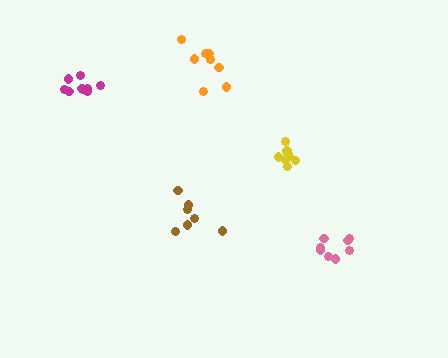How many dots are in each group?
Group 1: 8 dots, Group 2: 9 dots, Group 3: 9 dots, Group 4: 8 dots, Group 5: 7 dots (41 total).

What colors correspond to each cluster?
The clusters are colored: pink, magenta, yellow, orange, brown.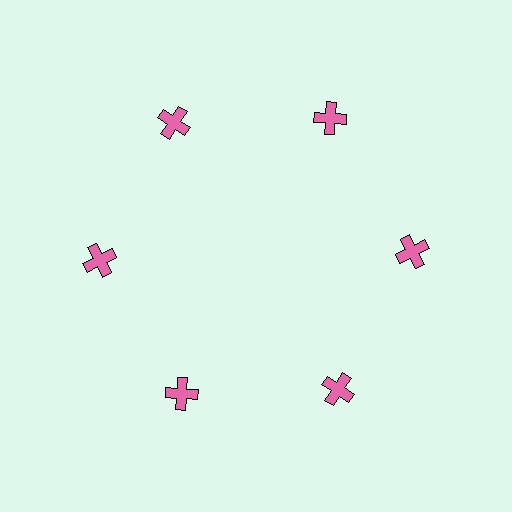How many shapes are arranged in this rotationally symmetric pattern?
There are 6 shapes, arranged in 6 groups of 1.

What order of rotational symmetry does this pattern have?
This pattern has 6-fold rotational symmetry.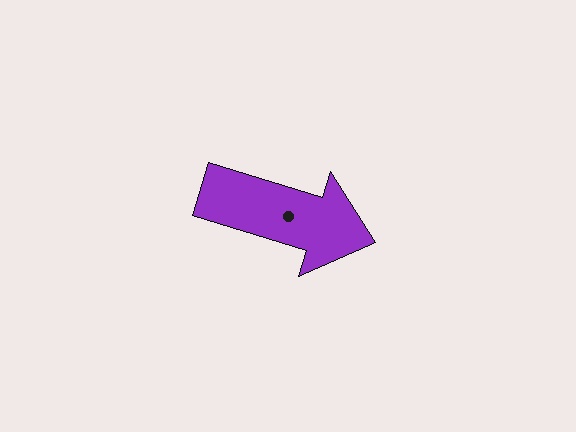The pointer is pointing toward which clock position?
Roughly 4 o'clock.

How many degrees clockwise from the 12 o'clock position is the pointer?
Approximately 107 degrees.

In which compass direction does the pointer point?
East.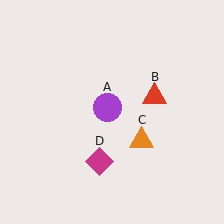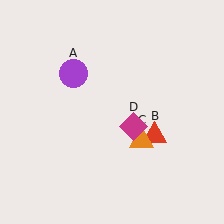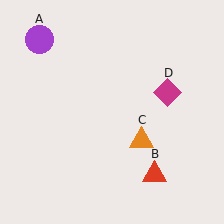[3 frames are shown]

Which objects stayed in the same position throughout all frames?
Orange triangle (object C) remained stationary.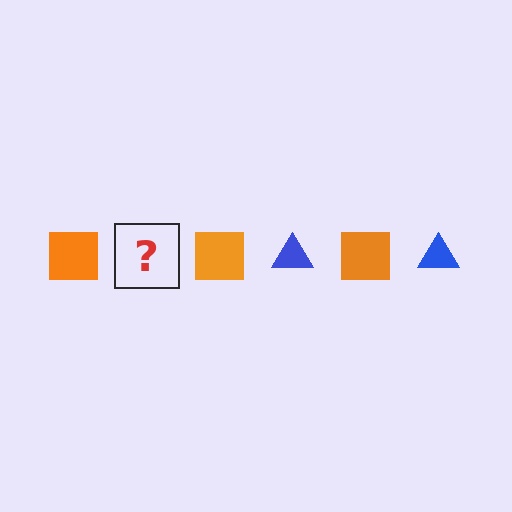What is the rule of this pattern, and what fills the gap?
The rule is that the pattern alternates between orange square and blue triangle. The gap should be filled with a blue triangle.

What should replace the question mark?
The question mark should be replaced with a blue triangle.